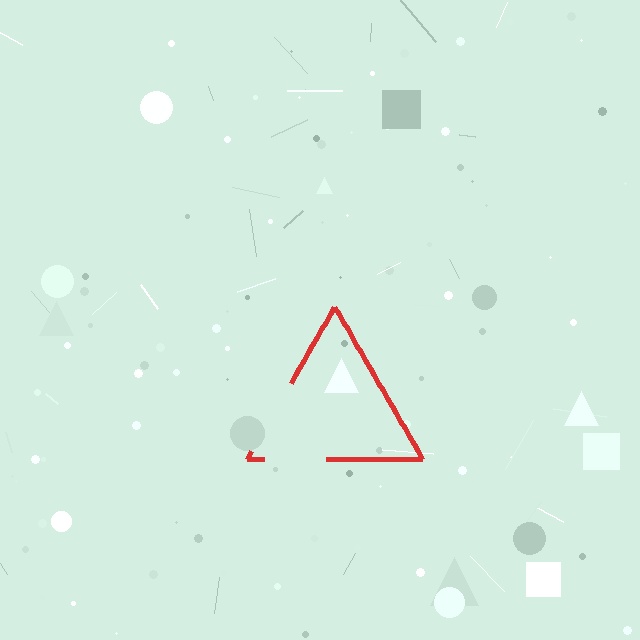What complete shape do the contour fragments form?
The contour fragments form a triangle.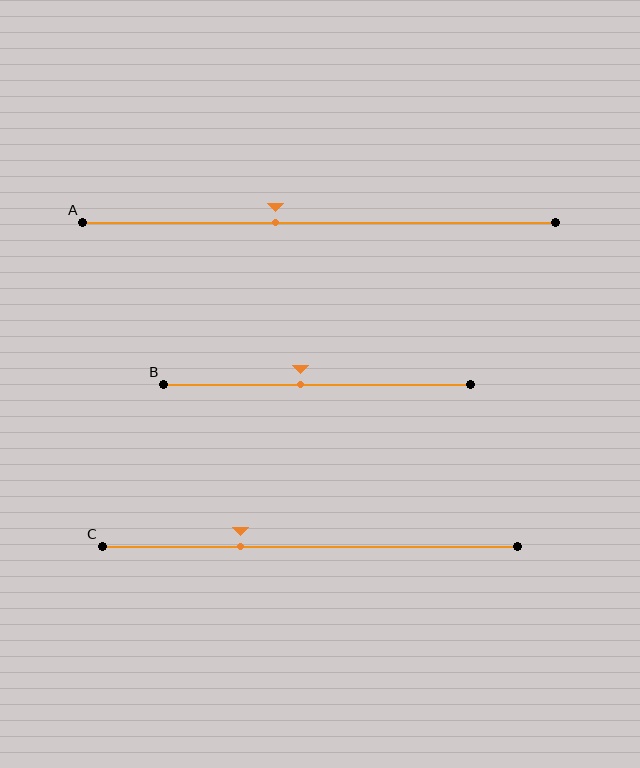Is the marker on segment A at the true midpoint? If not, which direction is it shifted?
No, the marker on segment A is shifted to the left by about 9% of the segment length.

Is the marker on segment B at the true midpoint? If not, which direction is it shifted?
No, the marker on segment B is shifted to the left by about 5% of the segment length.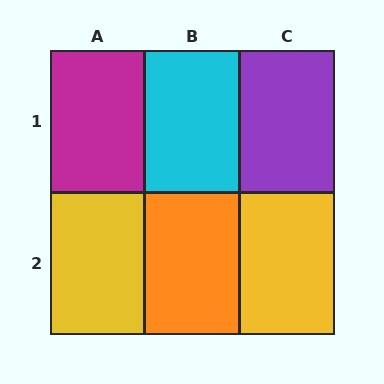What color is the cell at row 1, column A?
Magenta.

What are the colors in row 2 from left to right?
Yellow, orange, yellow.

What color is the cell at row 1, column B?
Cyan.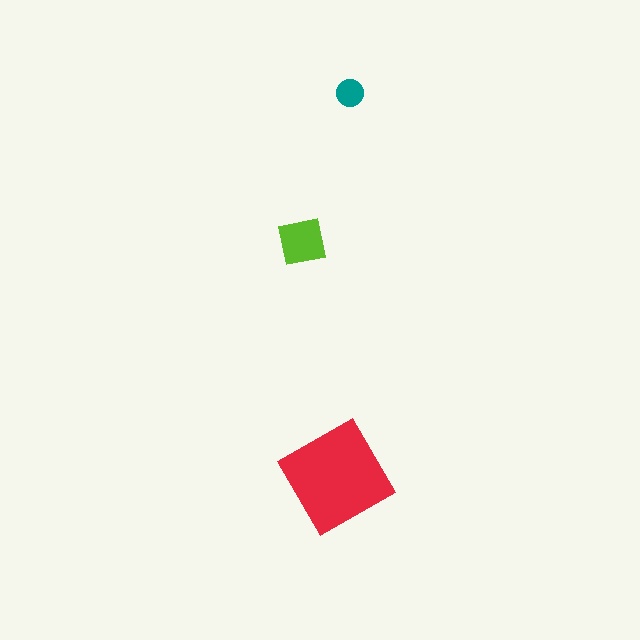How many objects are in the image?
There are 3 objects in the image.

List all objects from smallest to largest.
The teal circle, the lime square, the red square.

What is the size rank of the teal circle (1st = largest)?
3rd.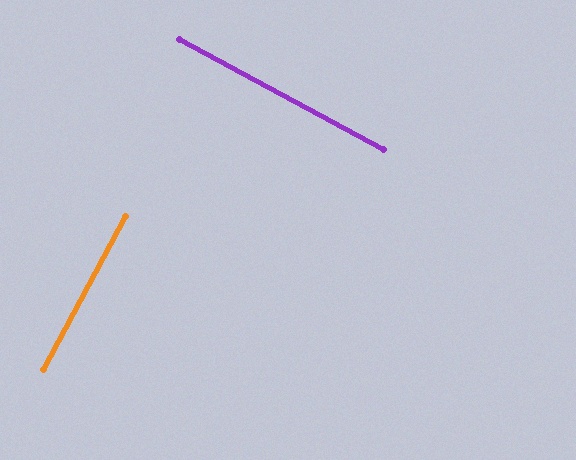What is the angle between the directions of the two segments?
Approximately 90 degrees.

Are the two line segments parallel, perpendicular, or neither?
Perpendicular — they meet at approximately 90°.